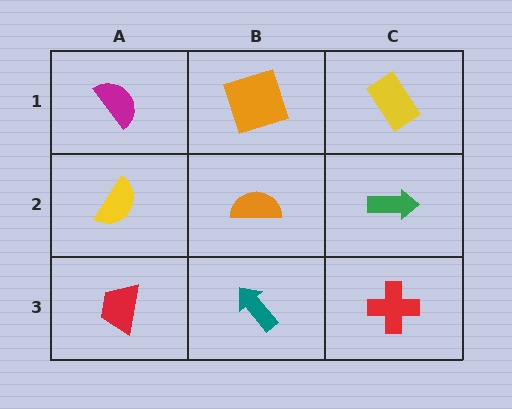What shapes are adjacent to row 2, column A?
A magenta semicircle (row 1, column A), a red trapezoid (row 3, column A), an orange semicircle (row 2, column B).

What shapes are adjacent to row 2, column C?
A yellow rectangle (row 1, column C), a red cross (row 3, column C), an orange semicircle (row 2, column B).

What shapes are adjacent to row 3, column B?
An orange semicircle (row 2, column B), a red trapezoid (row 3, column A), a red cross (row 3, column C).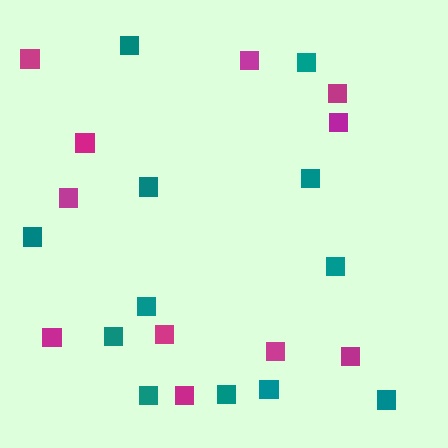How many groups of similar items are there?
There are 2 groups: one group of teal squares (12) and one group of magenta squares (11).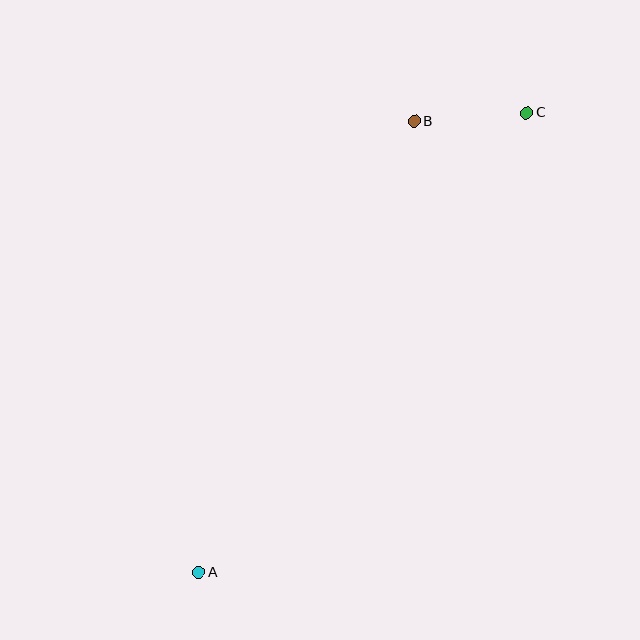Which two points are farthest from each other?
Points A and C are farthest from each other.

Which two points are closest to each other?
Points B and C are closest to each other.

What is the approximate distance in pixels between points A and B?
The distance between A and B is approximately 500 pixels.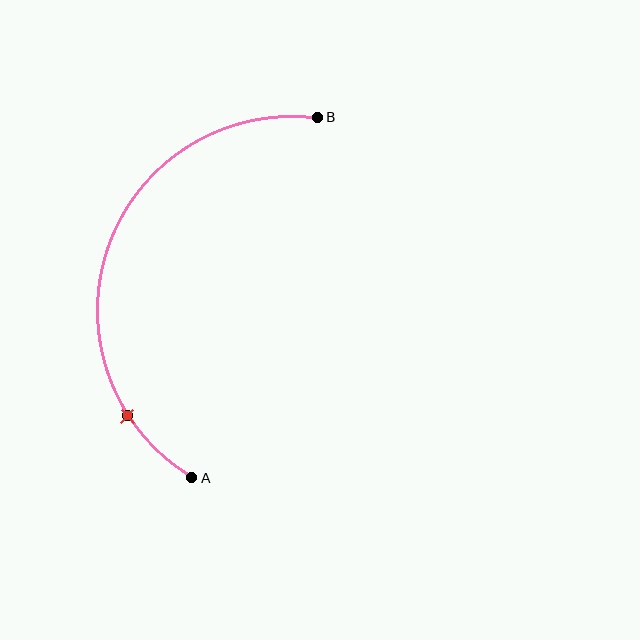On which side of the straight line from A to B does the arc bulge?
The arc bulges to the left of the straight line connecting A and B.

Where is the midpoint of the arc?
The arc midpoint is the point on the curve farthest from the straight line joining A and B. It sits to the left of that line.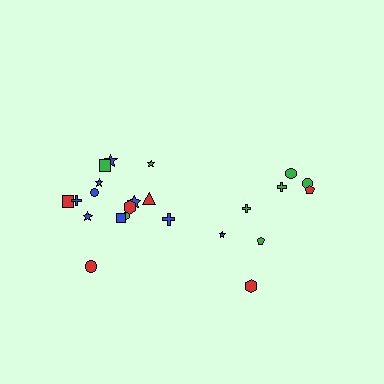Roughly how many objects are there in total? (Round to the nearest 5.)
Roughly 25 objects in total.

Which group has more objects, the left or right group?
The left group.